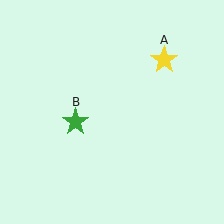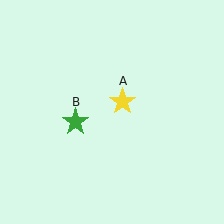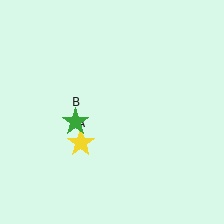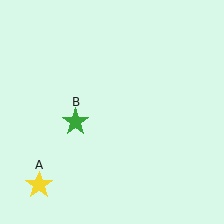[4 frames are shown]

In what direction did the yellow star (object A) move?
The yellow star (object A) moved down and to the left.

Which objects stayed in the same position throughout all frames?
Green star (object B) remained stationary.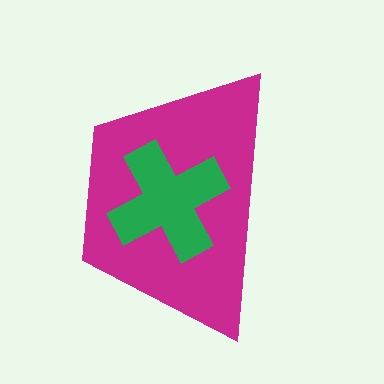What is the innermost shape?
The green cross.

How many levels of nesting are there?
2.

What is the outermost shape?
The magenta trapezoid.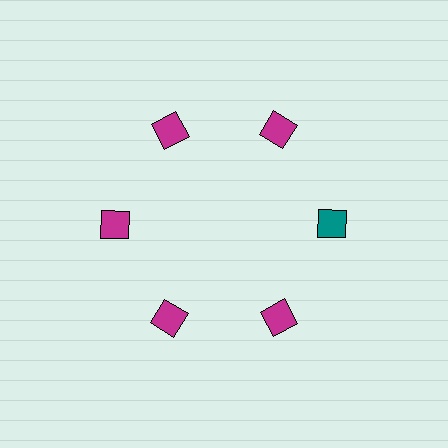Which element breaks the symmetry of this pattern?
The teal diamond at roughly the 3 o'clock position breaks the symmetry. All other shapes are magenta diamonds.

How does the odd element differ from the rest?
It has a different color: teal instead of magenta.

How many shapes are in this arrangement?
There are 6 shapes arranged in a ring pattern.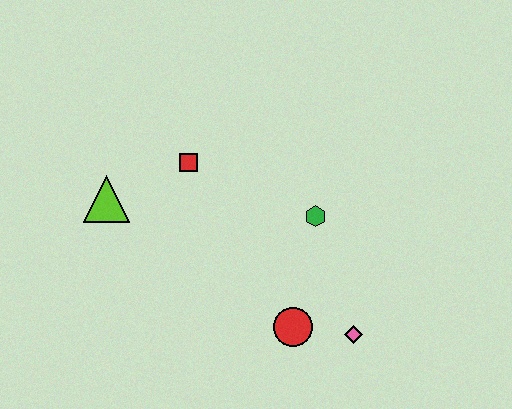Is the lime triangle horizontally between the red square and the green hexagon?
No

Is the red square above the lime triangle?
Yes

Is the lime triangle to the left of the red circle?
Yes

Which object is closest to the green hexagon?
The red circle is closest to the green hexagon.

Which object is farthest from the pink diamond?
The lime triangle is farthest from the pink diamond.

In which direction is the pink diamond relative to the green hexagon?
The pink diamond is below the green hexagon.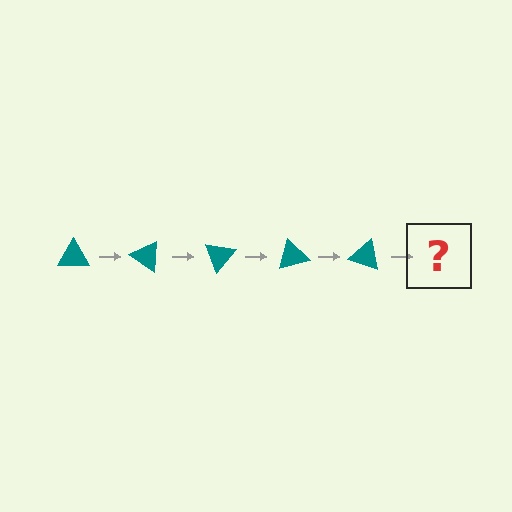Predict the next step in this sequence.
The next step is a teal triangle rotated 175 degrees.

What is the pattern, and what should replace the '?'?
The pattern is that the triangle rotates 35 degrees each step. The '?' should be a teal triangle rotated 175 degrees.